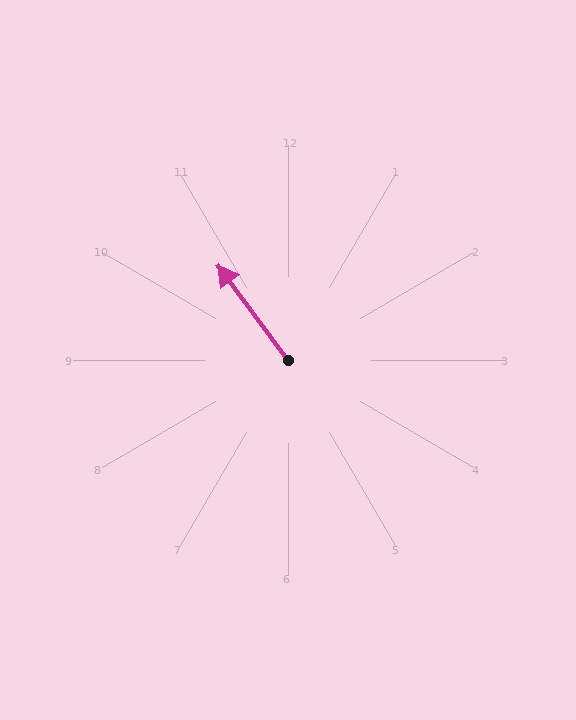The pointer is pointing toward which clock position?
Roughly 11 o'clock.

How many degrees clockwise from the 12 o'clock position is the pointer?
Approximately 324 degrees.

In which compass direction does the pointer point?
Northwest.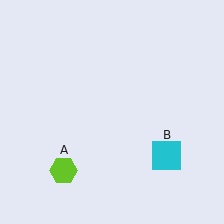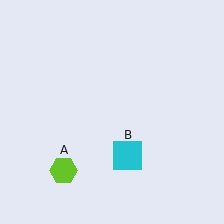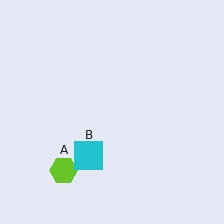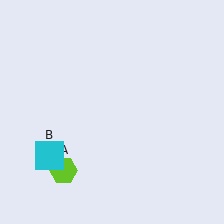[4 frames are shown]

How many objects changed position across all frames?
1 object changed position: cyan square (object B).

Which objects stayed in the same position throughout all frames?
Lime hexagon (object A) remained stationary.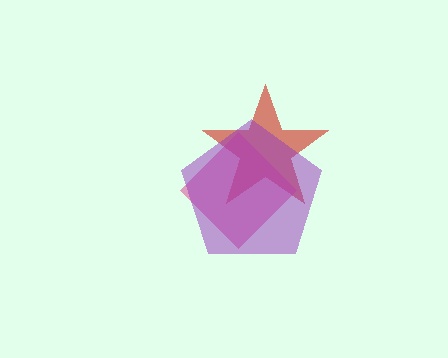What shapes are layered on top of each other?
The layered shapes are: a red star, a magenta diamond, a purple pentagon.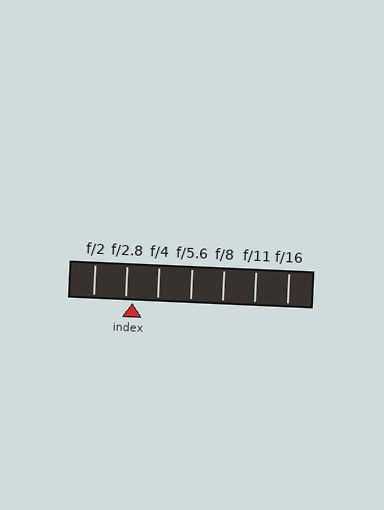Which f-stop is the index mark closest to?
The index mark is closest to f/2.8.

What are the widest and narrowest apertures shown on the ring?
The widest aperture shown is f/2 and the narrowest is f/16.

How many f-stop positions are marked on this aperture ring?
There are 7 f-stop positions marked.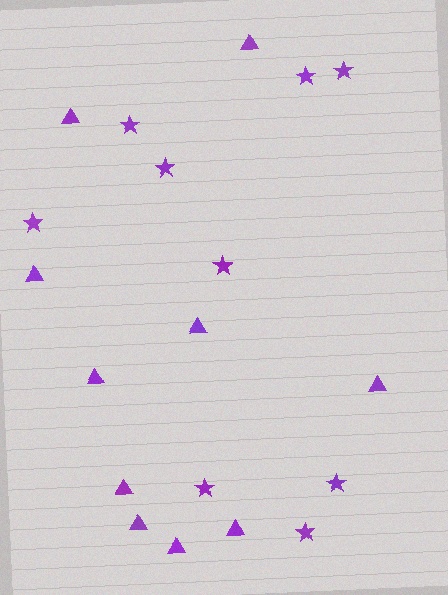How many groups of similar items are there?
There are 2 groups: one group of triangles (10) and one group of stars (9).